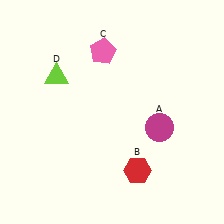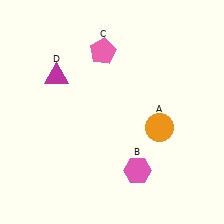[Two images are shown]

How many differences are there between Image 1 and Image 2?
There are 3 differences between the two images.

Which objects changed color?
A changed from magenta to orange. B changed from red to pink. D changed from lime to magenta.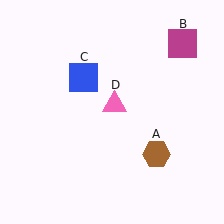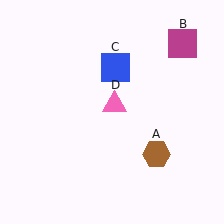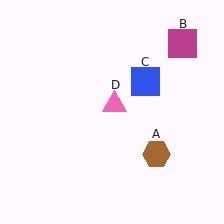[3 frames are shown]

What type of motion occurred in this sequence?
The blue square (object C) rotated clockwise around the center of the scene.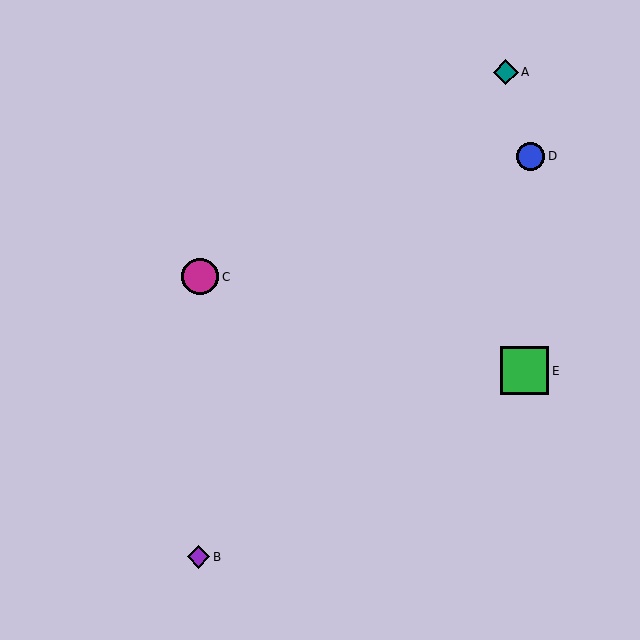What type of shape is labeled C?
Shape C is a magenta circle.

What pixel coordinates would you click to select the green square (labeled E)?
Click at (524, 371) to select the green square E.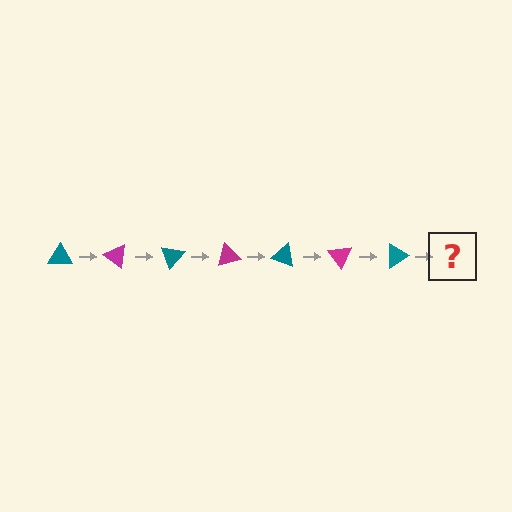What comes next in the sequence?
The next element should be a magenta triangle, rotated 245 degrees from the start.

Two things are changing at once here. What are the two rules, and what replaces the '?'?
The two rules are that it rotates 35 degrees each step and the color cycles through teal and magenta. The '?' should be a magenta triangle, rotated 245 degrees from the start.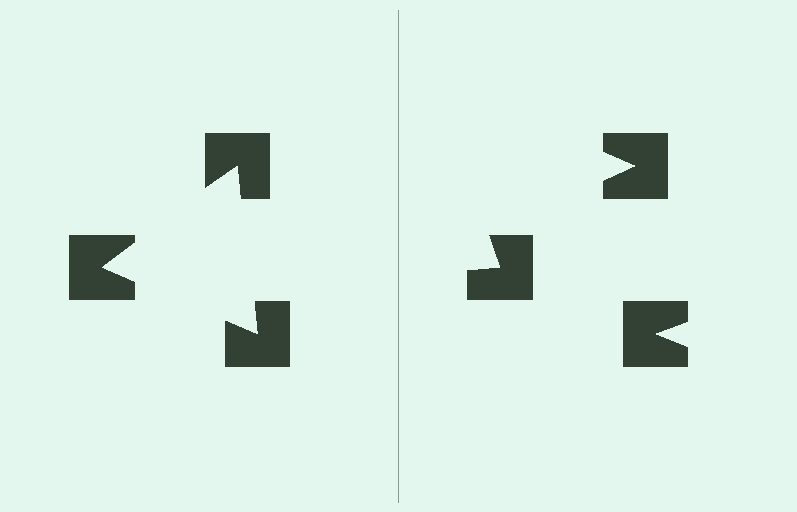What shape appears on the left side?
An illusory triangle.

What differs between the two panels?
The notched squares are positioned identically on both sides; only the wedge orientations differ. On the left they align to a triangle; on the right they are misaligned.